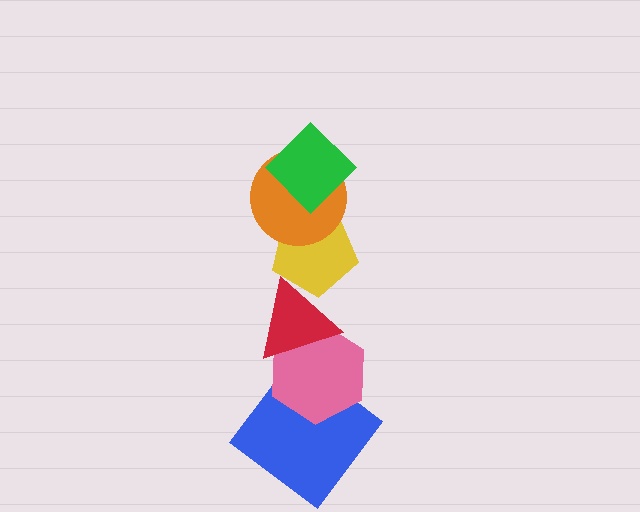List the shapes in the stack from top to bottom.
From top to bottom: the green diamond, the orange circle, the yellow pentagon, the red triangle, the pink hexagon, the blue diamond.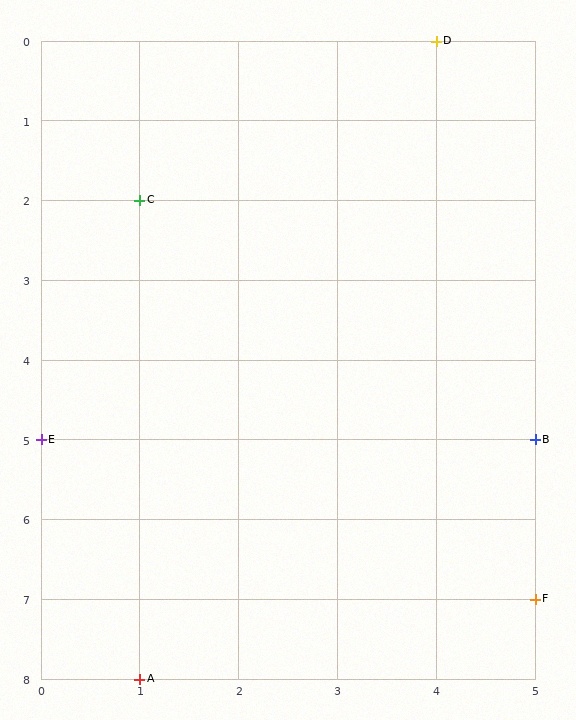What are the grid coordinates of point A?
Point A is at grid coordinates (1, 8).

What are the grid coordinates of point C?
Point C is at grid coordinates (1, 2).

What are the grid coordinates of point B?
Point B is at grid coordinates (5, 5).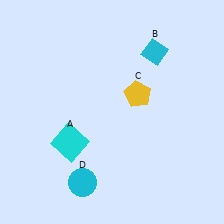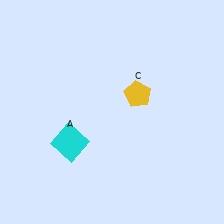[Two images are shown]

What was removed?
The cyan diamond (B), the cyan circle (D) were removed in Image 2.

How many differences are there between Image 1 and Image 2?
There are 2 differences between the two images.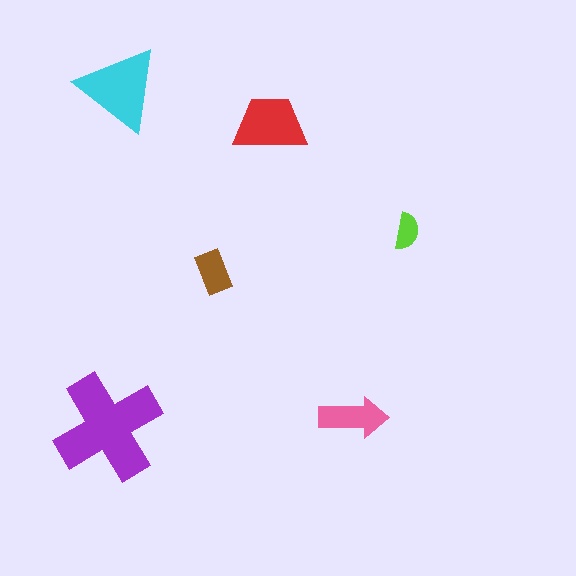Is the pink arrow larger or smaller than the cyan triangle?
Smaller.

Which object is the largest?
The purple cross.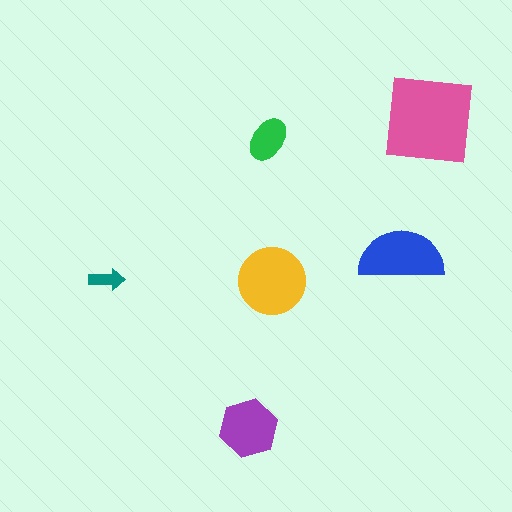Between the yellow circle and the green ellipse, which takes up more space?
The yellow circle.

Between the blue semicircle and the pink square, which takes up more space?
The pink square.